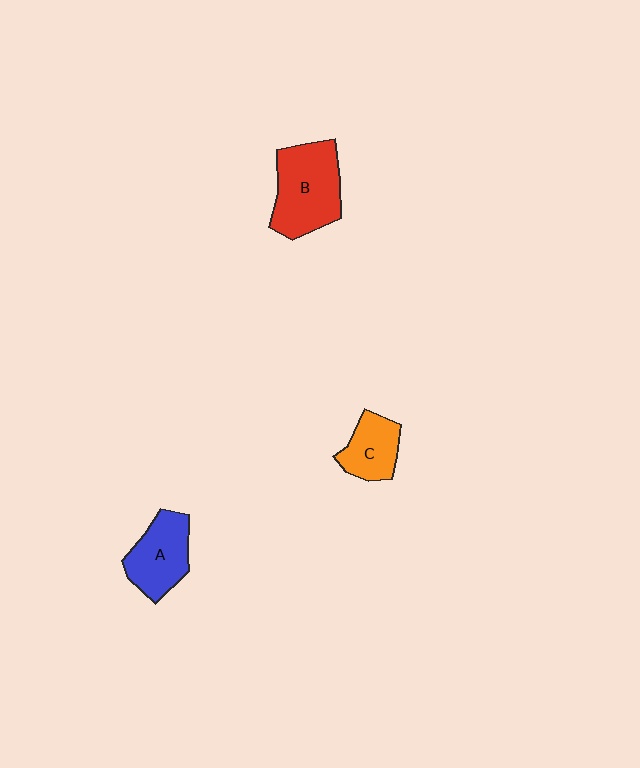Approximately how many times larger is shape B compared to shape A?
Approximately 1.4 times.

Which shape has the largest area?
Shape B (red).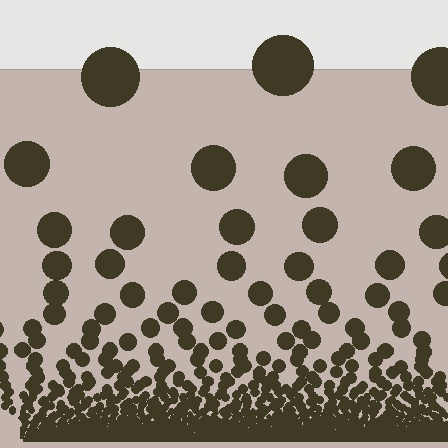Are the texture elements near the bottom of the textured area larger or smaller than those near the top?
Smaller. The gradient is inverted — elements near the bottom are smaller and denser.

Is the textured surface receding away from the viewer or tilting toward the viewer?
The surface appears to tilt toward the viewer. Texture elements get larger and sparser toward the top.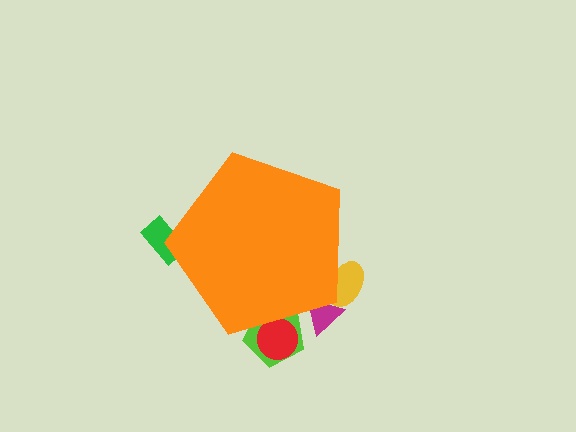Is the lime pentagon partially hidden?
Yes, the lime pentagon is partially hidden behind the orange pentagon.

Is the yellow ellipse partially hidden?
Yes, the yellow ellipse is partially hidden behind the orange pentagon.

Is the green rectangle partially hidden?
Yes, the green rectangle is partially hidden behind the orange pentagon.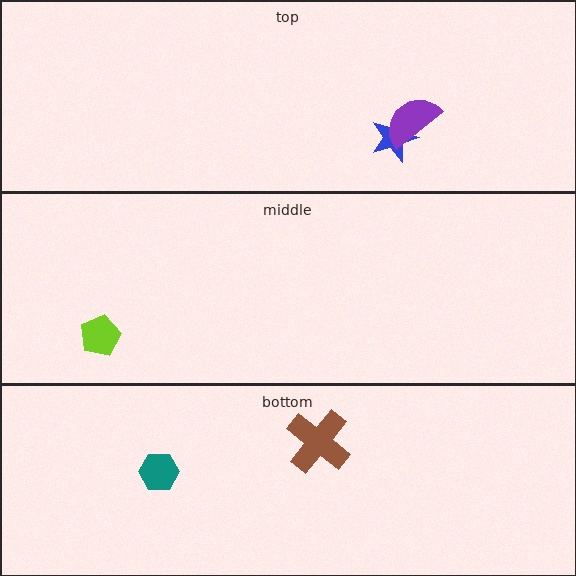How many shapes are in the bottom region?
2.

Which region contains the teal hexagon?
The bottom region.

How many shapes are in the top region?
2.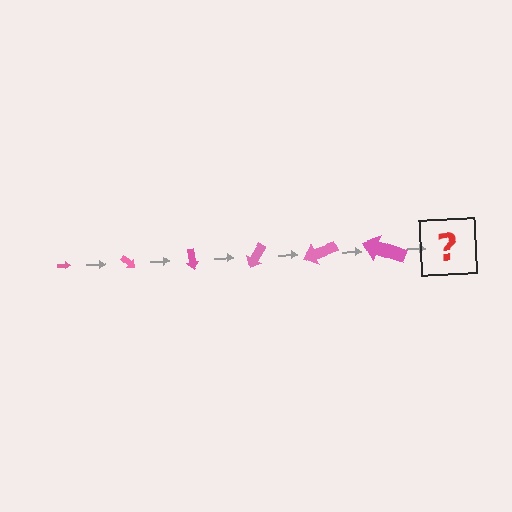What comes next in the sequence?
The next element should be an arrow, larger than the previous one and rotated 240 degrees from the start.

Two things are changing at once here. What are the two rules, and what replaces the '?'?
The two rules are that the arrow grows larger each step and it rotates 40 degrees each step. The '?' should be an arrow, larger than the previous one and rotated 240 degrees from the start.